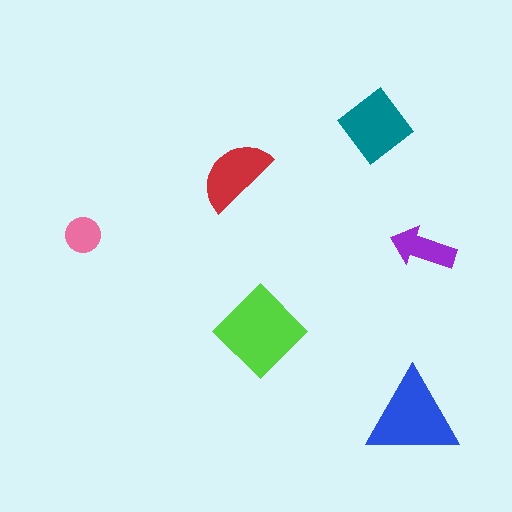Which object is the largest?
The lime diamond.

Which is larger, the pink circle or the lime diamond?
The lime diamond.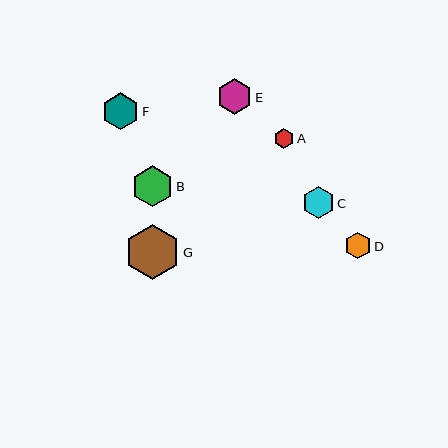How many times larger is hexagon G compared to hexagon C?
Hexagon G is approximately 1.8 times the size of hexagon C.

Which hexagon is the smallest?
Hexagon A is the smallest with a size of approximately 20 pixels.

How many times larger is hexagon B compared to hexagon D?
Hexagon B is approximately 1.5 times the size of hexagon D.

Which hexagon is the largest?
Hexagon G is the largest with a size of approximately 55 pixels.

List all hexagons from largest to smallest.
From largest to smallest: G, B, F, E, C, D, A.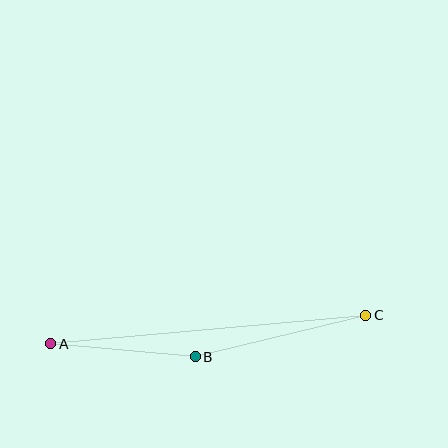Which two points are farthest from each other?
Points A and C are farthest from each other.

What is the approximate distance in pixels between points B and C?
The distance between B and C is approximately 175 pixels.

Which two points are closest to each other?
Points A and B are closest to each other.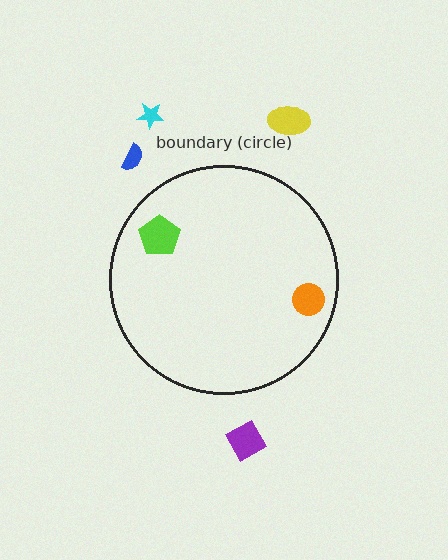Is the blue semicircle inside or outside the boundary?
Outside.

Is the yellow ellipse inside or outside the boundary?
Outside.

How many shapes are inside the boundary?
2 inside, 4 outside.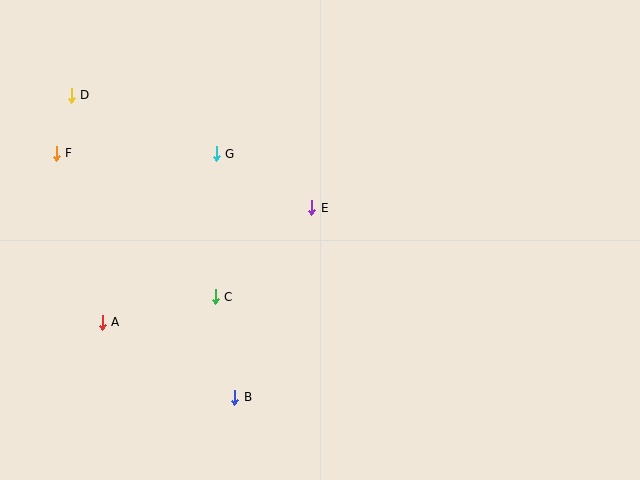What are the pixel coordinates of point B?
Point B is at (235, 397).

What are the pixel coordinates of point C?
Point C is at (215, 297).